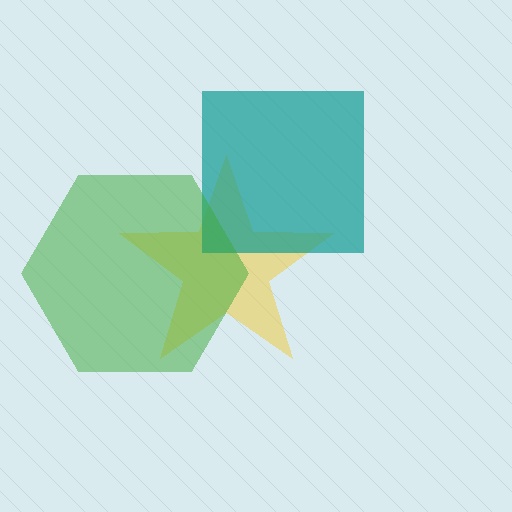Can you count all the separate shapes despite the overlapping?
Yes, there are 3 separate shapes.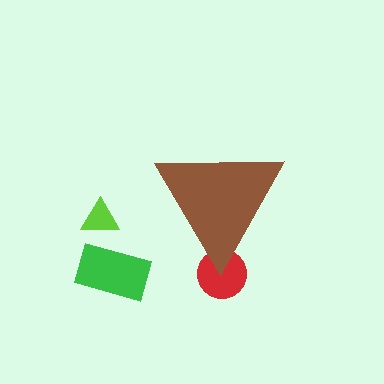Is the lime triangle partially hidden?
No, the lime triangle is fully visible.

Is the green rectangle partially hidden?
No, the green rectangle is fully visible.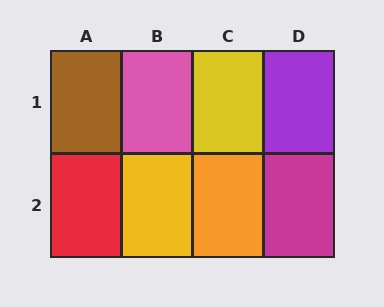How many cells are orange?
1 cell is orange.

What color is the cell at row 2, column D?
Magenta.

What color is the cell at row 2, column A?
Red.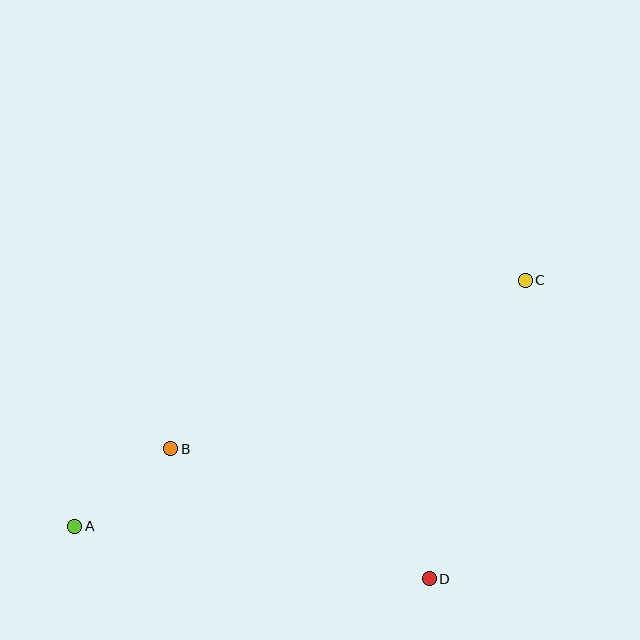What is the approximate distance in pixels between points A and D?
The distance between A and D is approximately 359 pixels.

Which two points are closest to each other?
Points A and B are closest to each other.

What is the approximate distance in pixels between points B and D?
The distance between B and D is approximately 289 pixels.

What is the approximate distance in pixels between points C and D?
The distance between C and D is approximately 314 pixels.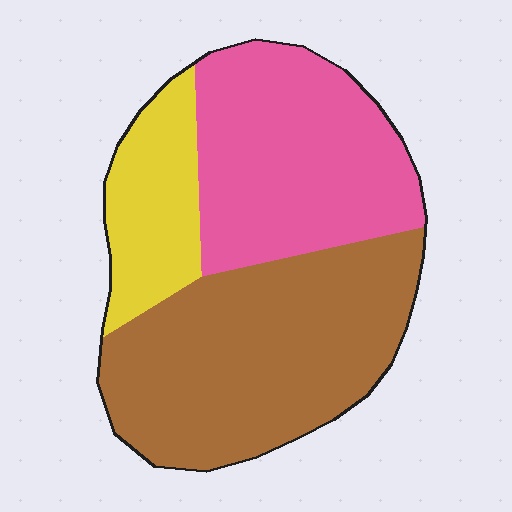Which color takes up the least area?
Yellow, at roughly 15%.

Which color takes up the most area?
Brown, at roughly 45%.